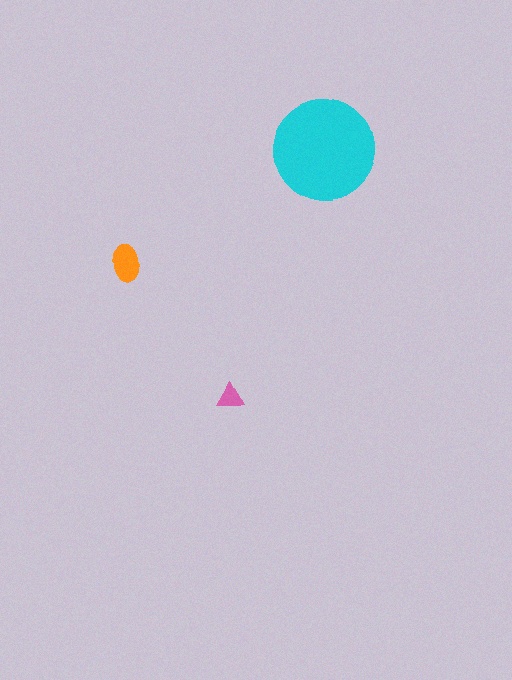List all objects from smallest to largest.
The pink triangle, the orange ellipse, the cyan circle.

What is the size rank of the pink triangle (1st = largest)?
3rd.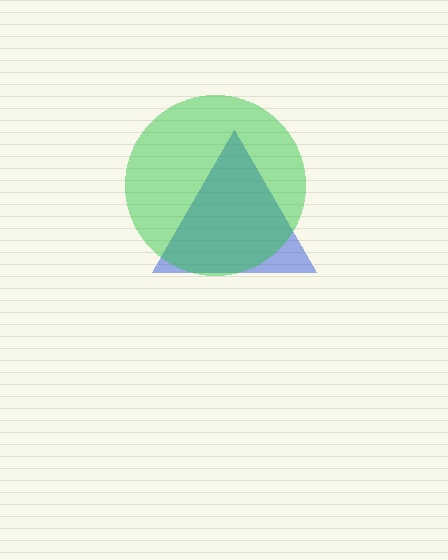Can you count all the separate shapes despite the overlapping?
Yes, there are 2 separate shapes.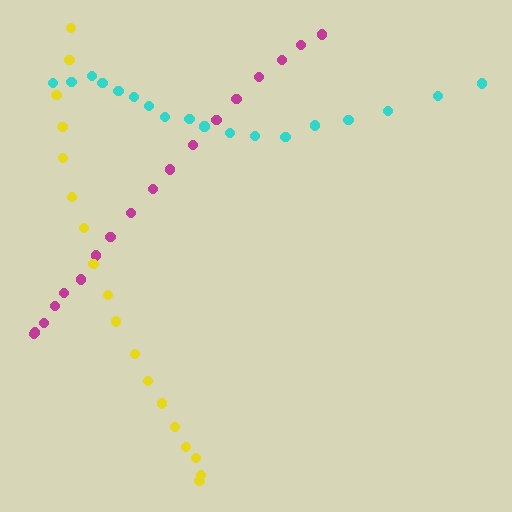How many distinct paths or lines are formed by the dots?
There are 3 distinct paths.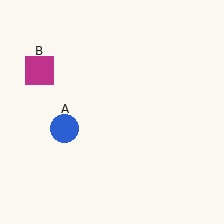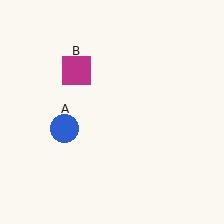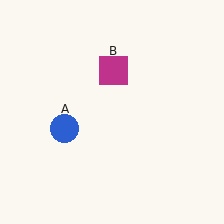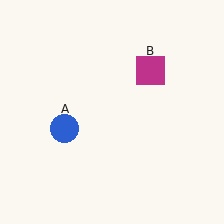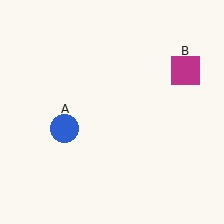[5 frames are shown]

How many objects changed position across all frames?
1 object changed position: magenta square (object B).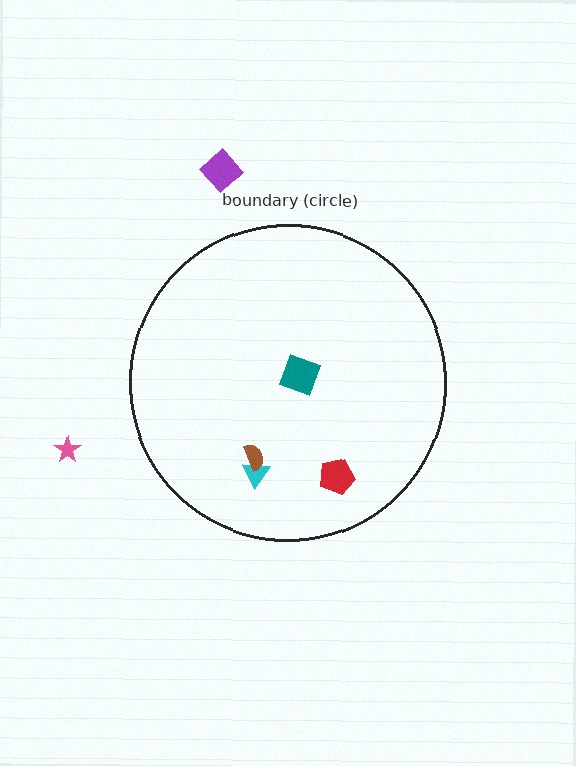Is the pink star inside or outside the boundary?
Outside.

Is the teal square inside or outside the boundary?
Inside.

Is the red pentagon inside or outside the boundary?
Inside.